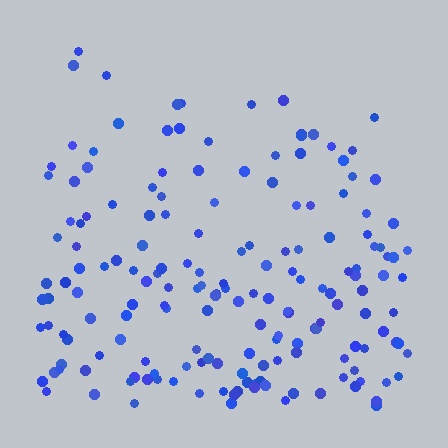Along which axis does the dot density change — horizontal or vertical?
Vertical.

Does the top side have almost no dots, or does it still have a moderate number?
Still a moderate number, just noticeably fewer than the bottom.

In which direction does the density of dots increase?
From top to bottom, with the bottom side densest.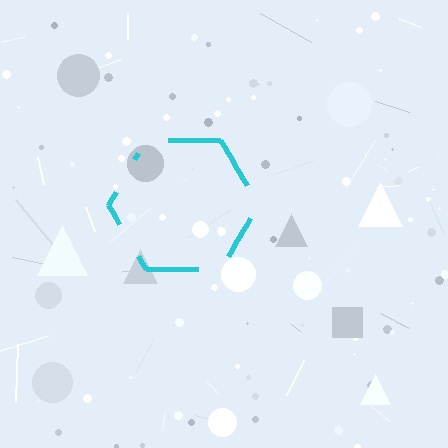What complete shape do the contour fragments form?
The contour fragments form a hexagon.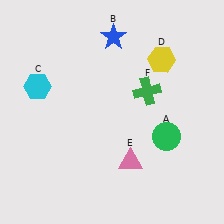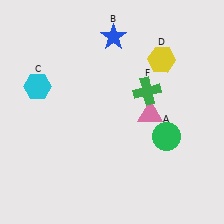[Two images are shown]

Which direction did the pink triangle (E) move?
The pink triangle (E) moved up.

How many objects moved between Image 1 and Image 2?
1 object moved between the two images.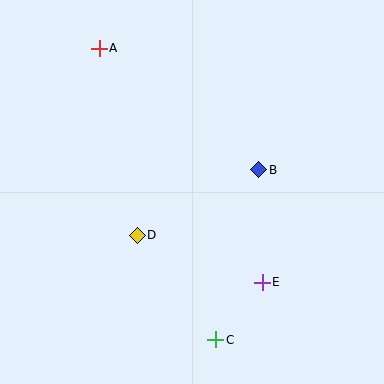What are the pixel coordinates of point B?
Point B is at (259, 170).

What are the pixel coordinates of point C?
Point C is at (216, 340).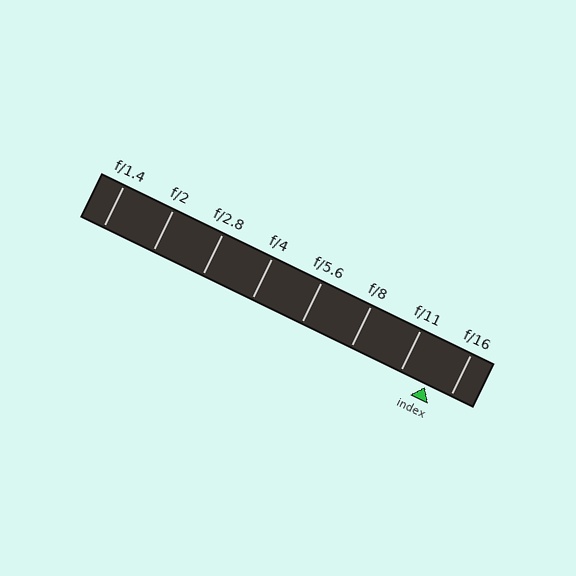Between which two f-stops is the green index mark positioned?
The index mark is between f/11 and f/16.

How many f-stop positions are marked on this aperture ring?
There are 8 f-stop positions marked.